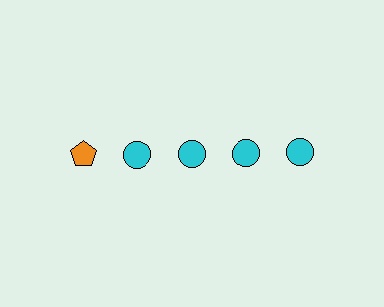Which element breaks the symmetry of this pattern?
The orange pentagon in the top row, leftmost column breaks the symmetry. All other shapes are cyan circles.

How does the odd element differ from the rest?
It differs in both color (orange instead of cyan) and shape (pentagon instead of circle).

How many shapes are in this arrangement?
There are 5 shapes arranged in a grid pattern.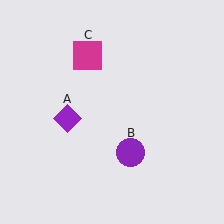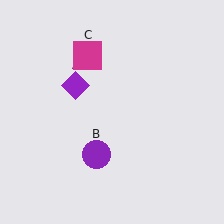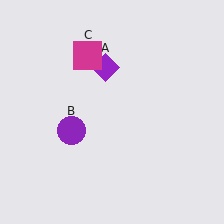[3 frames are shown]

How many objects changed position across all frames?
2 objects changed position: purple diamond (object A), purple circle (object B).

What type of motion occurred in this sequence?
The purple diamond (object A), purple circle (object B) rotated clockwise around the center of the scene.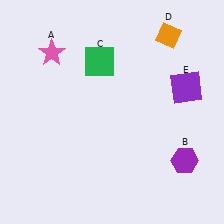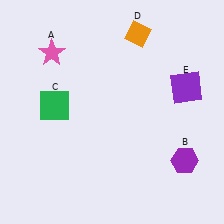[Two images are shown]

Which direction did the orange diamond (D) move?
The orange diamond (D) moved left.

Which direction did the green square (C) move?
The green square (C) moved left.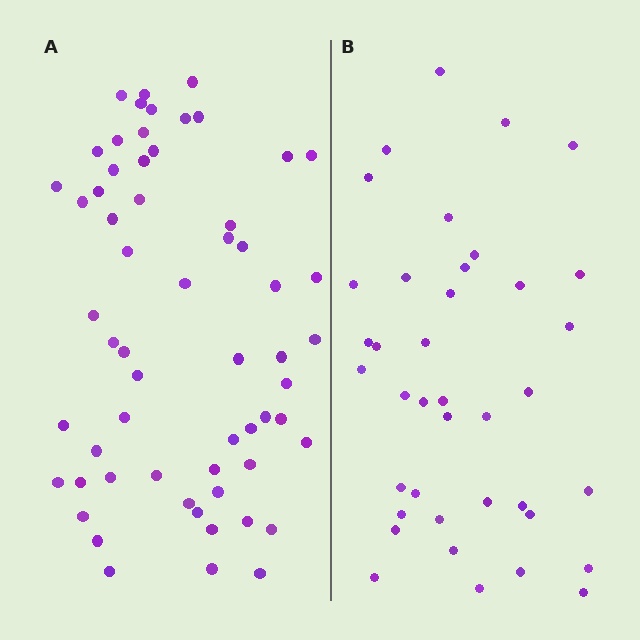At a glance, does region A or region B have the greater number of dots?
Region A (the left region) has more dots.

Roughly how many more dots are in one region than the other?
Region A has approximately 20 more dots than region B.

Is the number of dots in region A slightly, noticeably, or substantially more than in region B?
Region A has substantially more. The ratio is roughly 1.5 to 1.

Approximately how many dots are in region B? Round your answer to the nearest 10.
About 40 dots. (The exact count is 39, which rounds to 40.)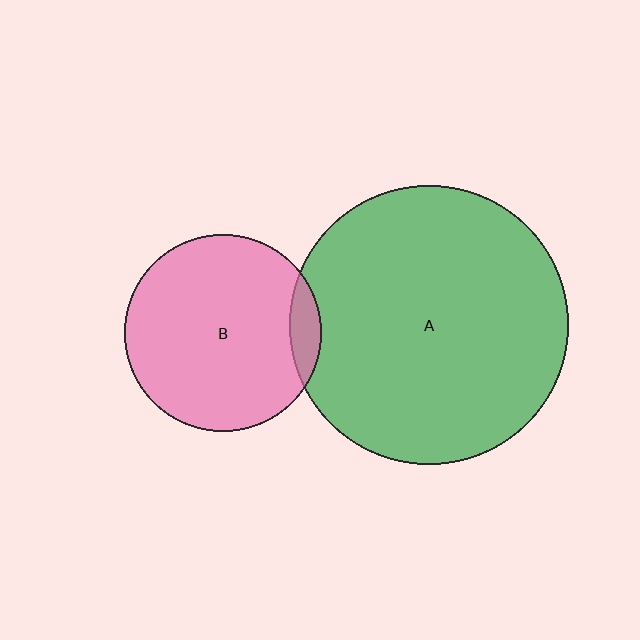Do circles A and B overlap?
Yes.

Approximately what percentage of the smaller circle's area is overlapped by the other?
Approximately 10%.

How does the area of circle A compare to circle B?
Approximately 2.0 times.